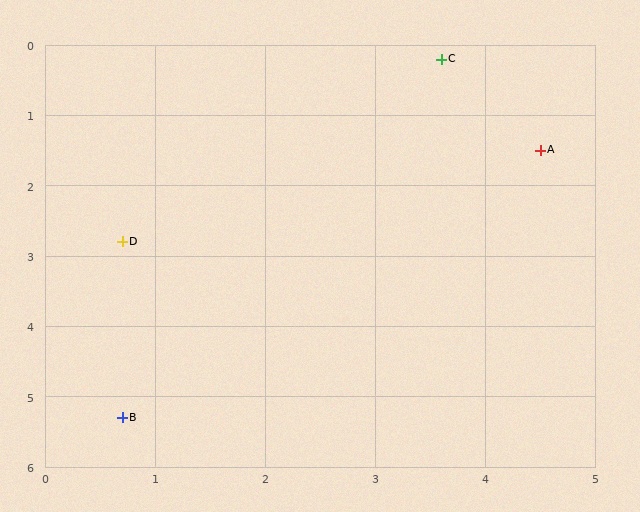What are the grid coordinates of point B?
Point B is at approximately (0.7, 5.3).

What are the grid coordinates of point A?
Point A is at approximately (4.5, 1.5).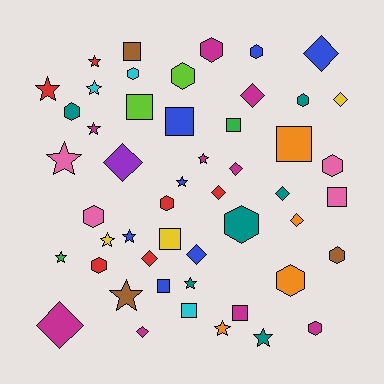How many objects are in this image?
There are 50 objects.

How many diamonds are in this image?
There are 12 diamonds.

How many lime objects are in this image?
There are 2 lime objects.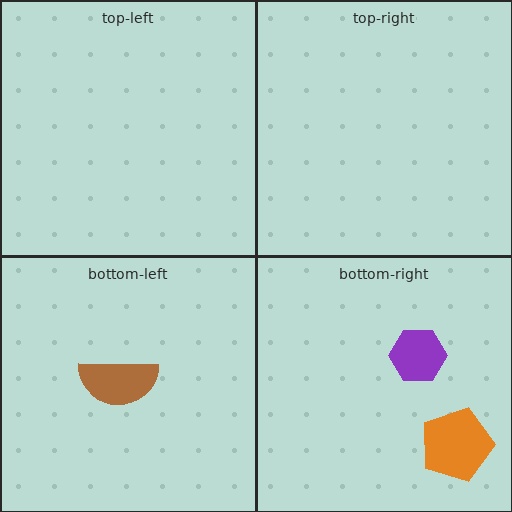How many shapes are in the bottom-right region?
2.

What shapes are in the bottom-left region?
The brown semicircle.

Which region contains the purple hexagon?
The bottom-right region.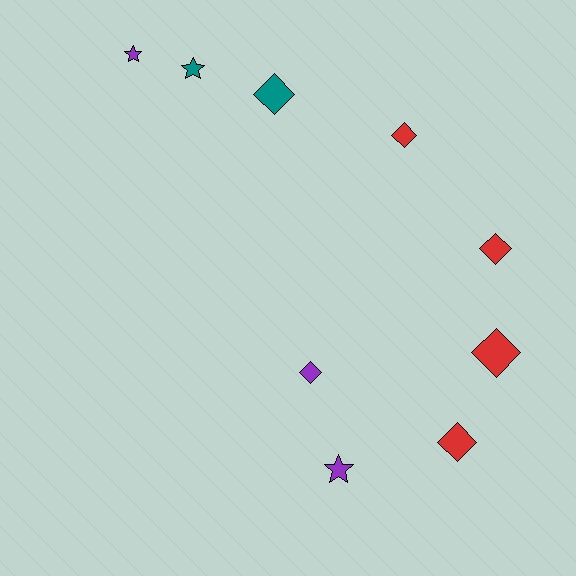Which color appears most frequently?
Red, with 4 objects.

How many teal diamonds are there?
There is 1 teal diamond.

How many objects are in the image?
There are 9 objects.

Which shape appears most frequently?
Diamond, with 6 objects.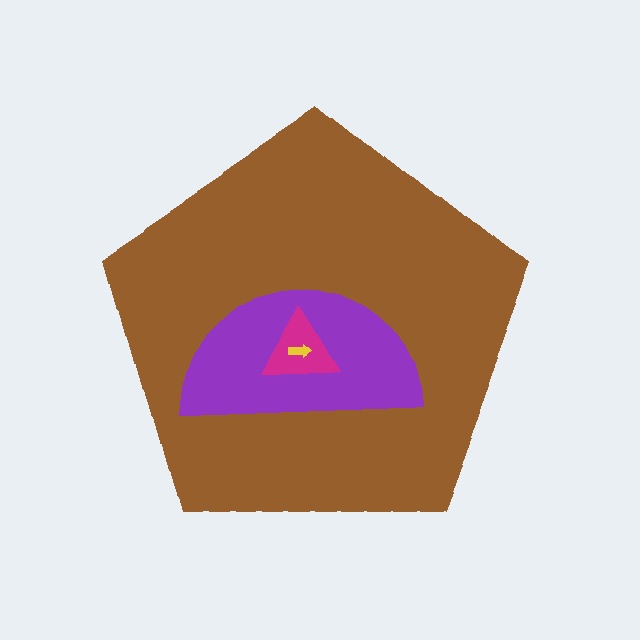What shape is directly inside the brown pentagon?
The purple semicircle.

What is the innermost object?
The yellow arrow.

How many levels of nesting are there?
4.